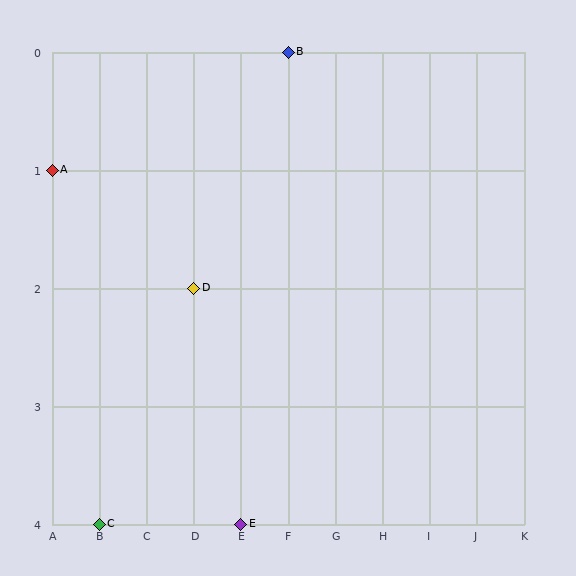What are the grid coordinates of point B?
Point B is at grid coordinates (F, 0).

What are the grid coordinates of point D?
Point D is at grid coordinates (D, 2).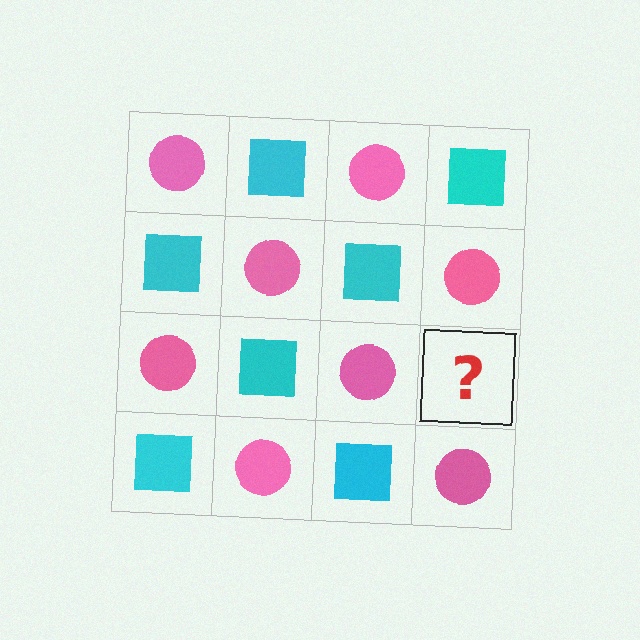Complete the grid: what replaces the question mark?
The question mark should be replaced with a cyan square.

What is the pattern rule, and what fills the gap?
The rule is that it alternates pink circle and cyan square in a checkerboard pattern. The gap should be filled with a cyan square.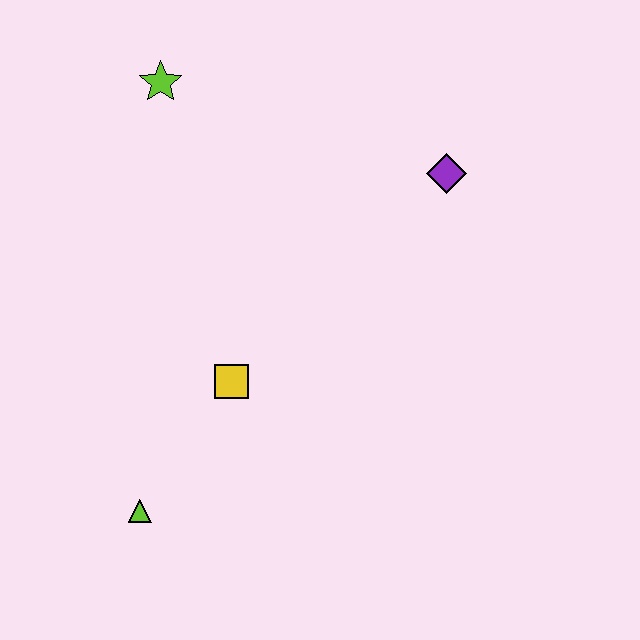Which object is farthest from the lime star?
The lime triangle is farthest from the lime star.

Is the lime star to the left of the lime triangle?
No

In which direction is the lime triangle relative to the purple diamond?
The lime triangle is below the purple diamond.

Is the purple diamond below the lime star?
Yes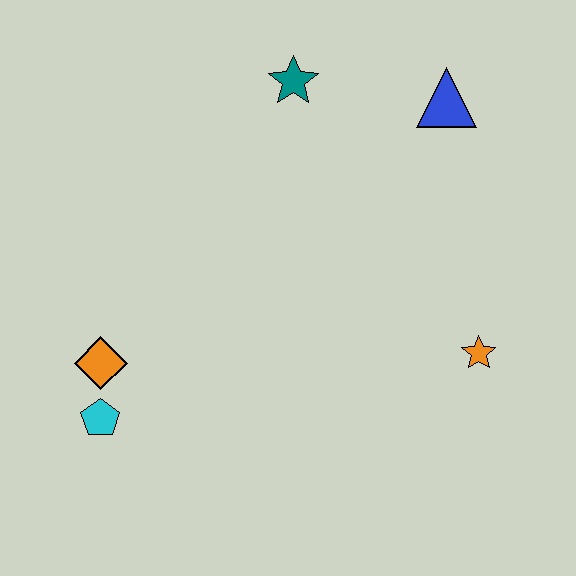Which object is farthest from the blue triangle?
The cyan pentagon is farthest from the blue triangle.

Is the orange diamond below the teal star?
Yes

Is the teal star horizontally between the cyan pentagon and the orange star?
Yes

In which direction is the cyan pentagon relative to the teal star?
The cyan pentagon is below the teal star.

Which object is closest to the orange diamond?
The cyan pentagon is closest to the orange diamond.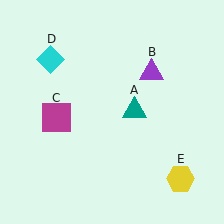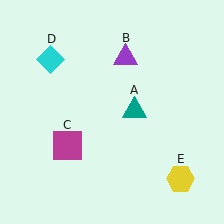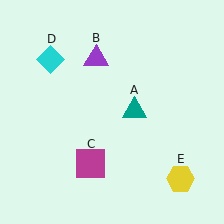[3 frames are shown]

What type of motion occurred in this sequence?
The purple triangle (object B), magenta square (object C) rotated counterclockwise around the center of the scene.